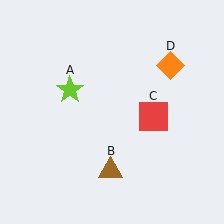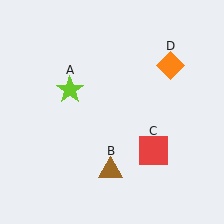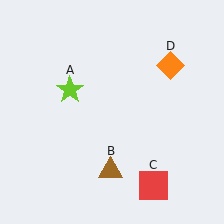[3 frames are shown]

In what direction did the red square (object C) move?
The red square (object C) moved down.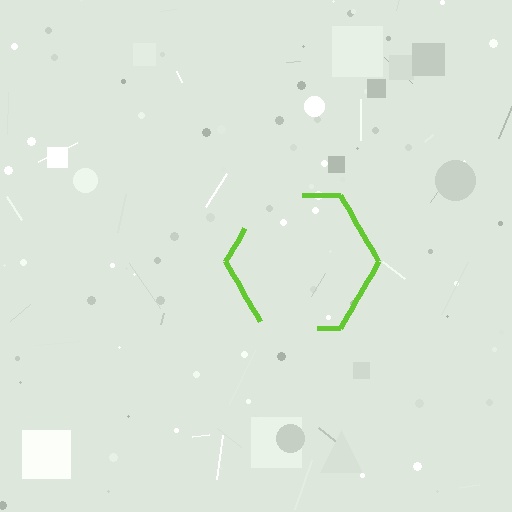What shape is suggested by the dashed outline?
The dashed outline suggests a hexagon.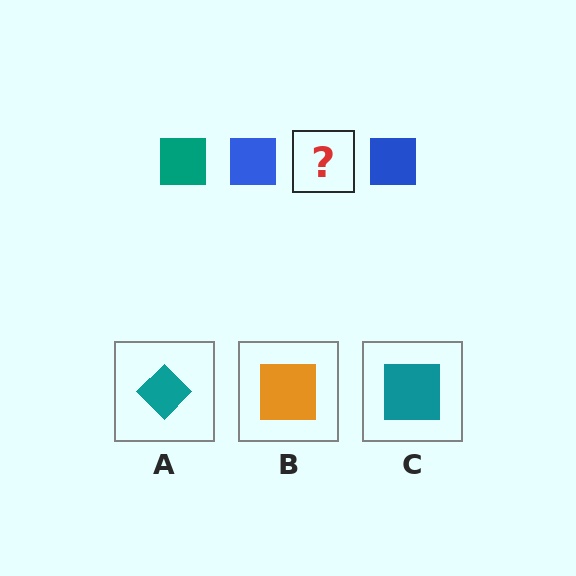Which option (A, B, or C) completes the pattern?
C.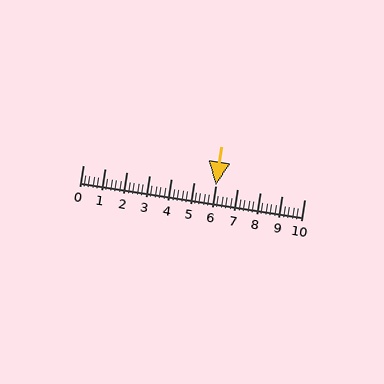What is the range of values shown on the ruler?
The ruler shows values from 0 to 10.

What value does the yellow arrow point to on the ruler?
The yellow arrow points to approximately 6.0.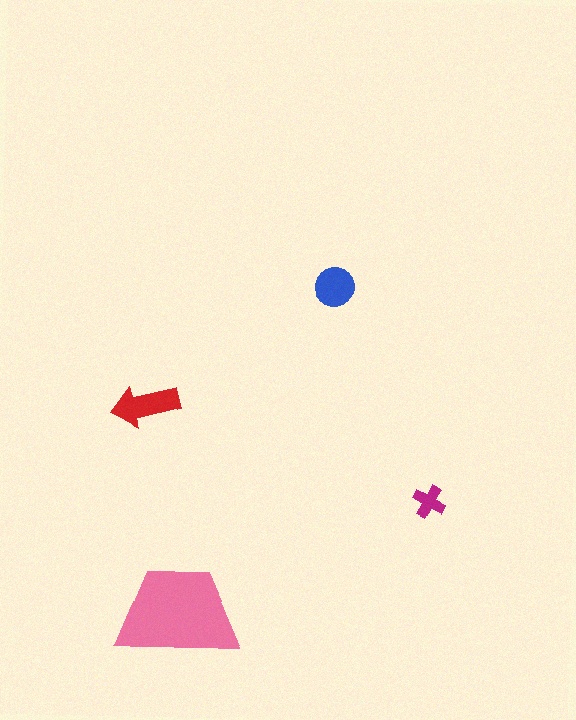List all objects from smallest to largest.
The magenta cross, the blue circle, the red arrow, the pink trapezoid.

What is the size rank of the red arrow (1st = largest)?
2nd.